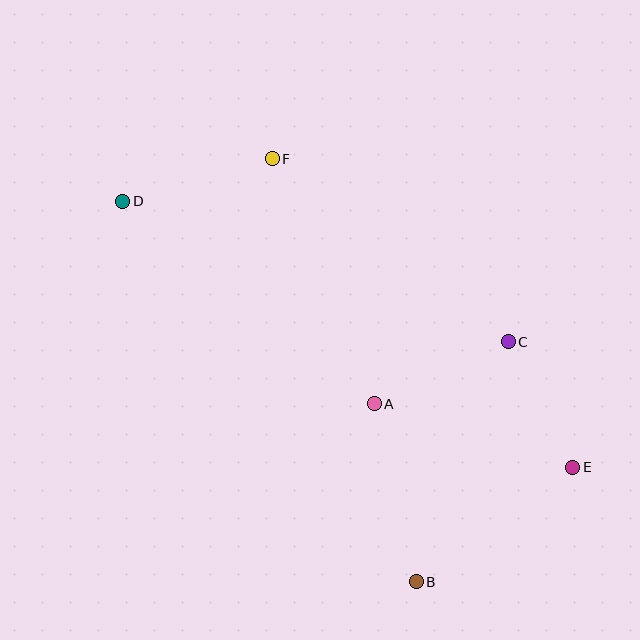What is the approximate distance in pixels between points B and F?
The distance between B and F is approximately 447 pixels.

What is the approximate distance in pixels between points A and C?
The distance between A and C is approximately 147 pixels.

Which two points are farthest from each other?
Points D and E are farthest from each other.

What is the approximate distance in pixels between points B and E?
The distance between B and E is approximately 194 pixels.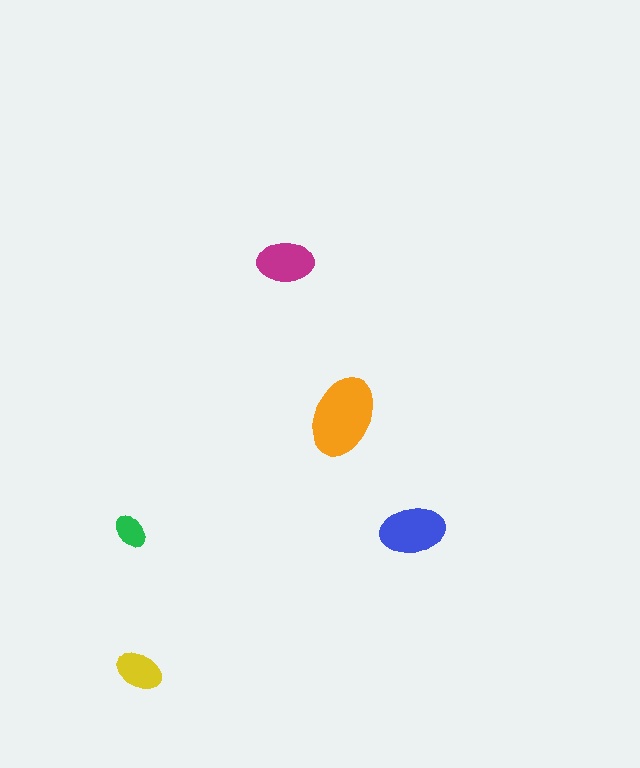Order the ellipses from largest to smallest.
the orange one, the blue one, the magenta one, the yellow one, the green one.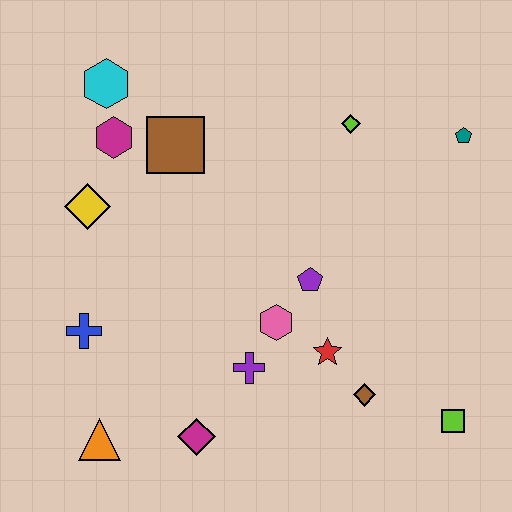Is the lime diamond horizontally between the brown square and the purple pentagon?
No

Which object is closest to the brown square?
The magenta hexagon is closest to the brown square.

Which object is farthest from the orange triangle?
The teal pentagon is farthest from the orange triangle.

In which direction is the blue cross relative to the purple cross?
The blue cross is to the left of the purple cross.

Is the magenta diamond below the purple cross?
Yes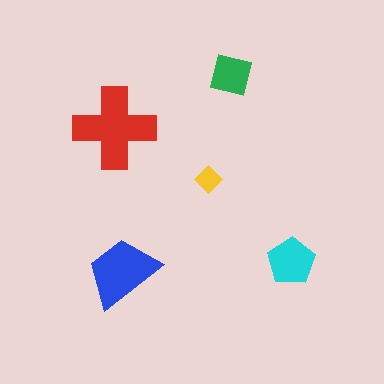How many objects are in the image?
There are 5 objects in the image.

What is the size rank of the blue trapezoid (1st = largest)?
2nd.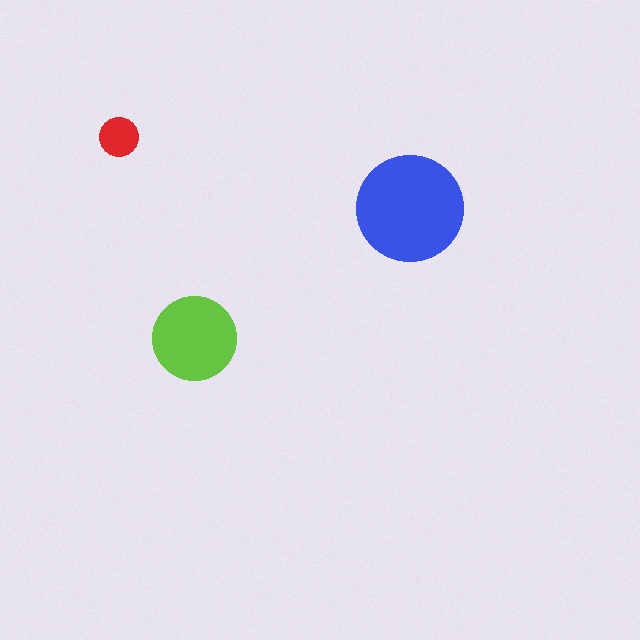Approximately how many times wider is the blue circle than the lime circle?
About 1.5 times wider.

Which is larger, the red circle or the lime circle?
The lime one.